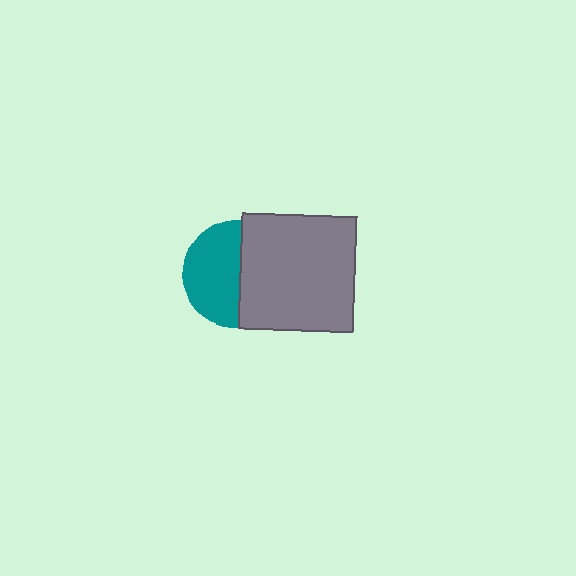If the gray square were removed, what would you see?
You would see the complete teal circle.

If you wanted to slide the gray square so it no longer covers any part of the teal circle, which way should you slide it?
Slide it right — that is the most direct way to separate the two shapes.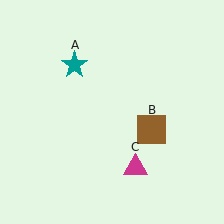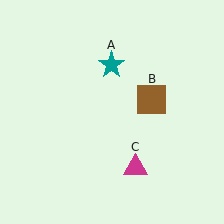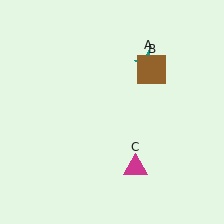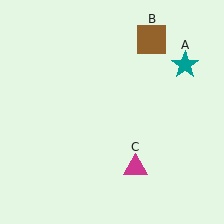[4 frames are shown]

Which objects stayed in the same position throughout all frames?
Magenta triangle (object C) remained stationary.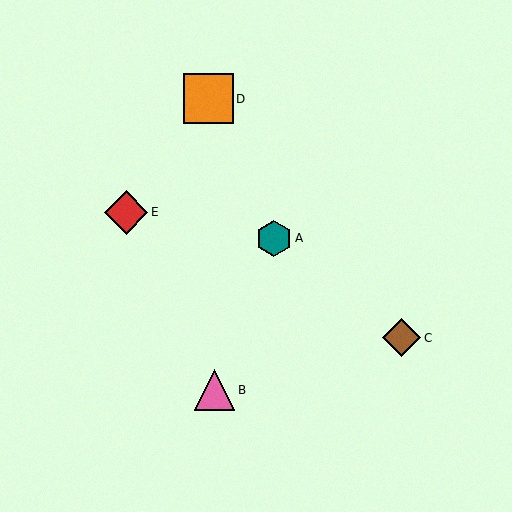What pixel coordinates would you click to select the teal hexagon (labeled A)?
Click at (274, 238) to select the teal hexagon A.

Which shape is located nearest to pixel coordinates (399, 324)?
The brown diamond (labeled C) at (402, 338) is nearest to that location.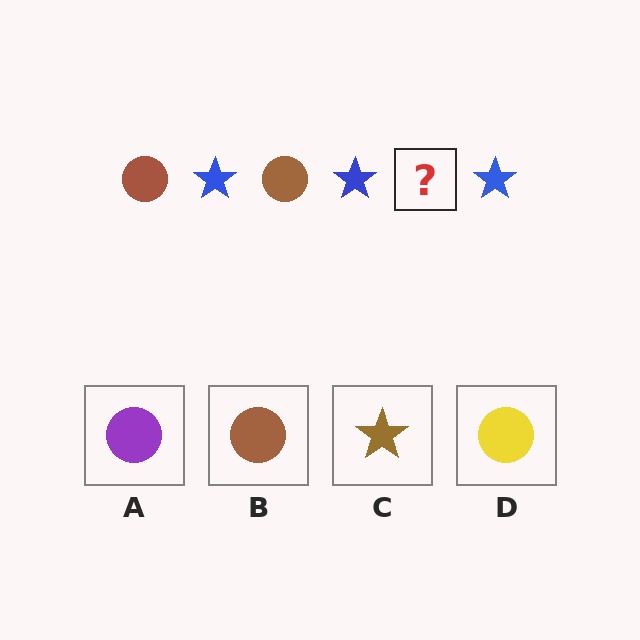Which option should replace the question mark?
Option B.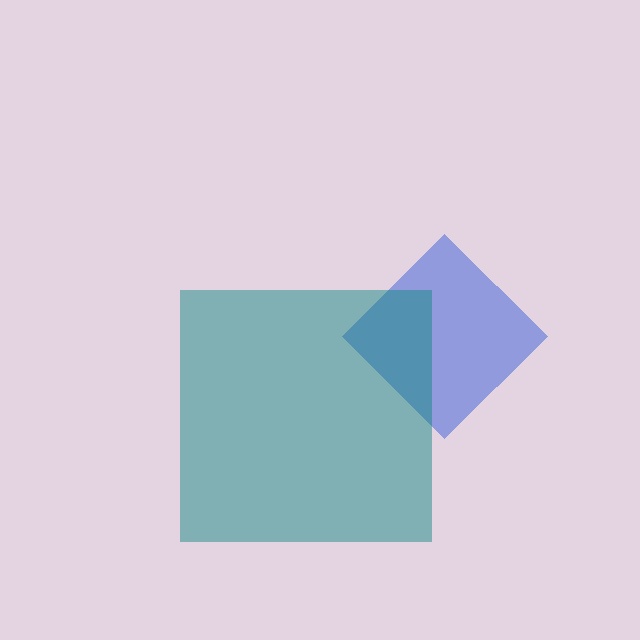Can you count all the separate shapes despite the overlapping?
Yes, there are 2 separate shapes.